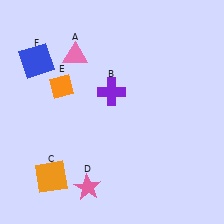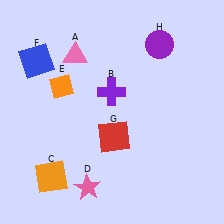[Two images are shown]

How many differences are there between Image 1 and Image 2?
There are 2 differences between the two images.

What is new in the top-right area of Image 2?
A purple circle (H) was added in the top-right area of Image 2.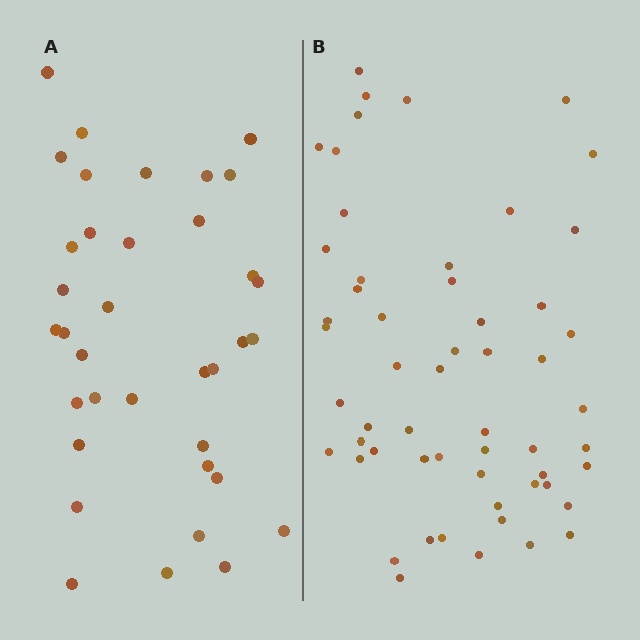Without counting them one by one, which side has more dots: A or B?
Region B (the right region) has more dots.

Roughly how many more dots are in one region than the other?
Region B has approximately 20 more dots than region A.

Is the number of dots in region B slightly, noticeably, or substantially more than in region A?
Region B has substantially more. The ratio is roughly 1.6 to 1.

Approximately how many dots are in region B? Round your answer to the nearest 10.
About 60 dots. (The exact count is 56, which rounds to 60.)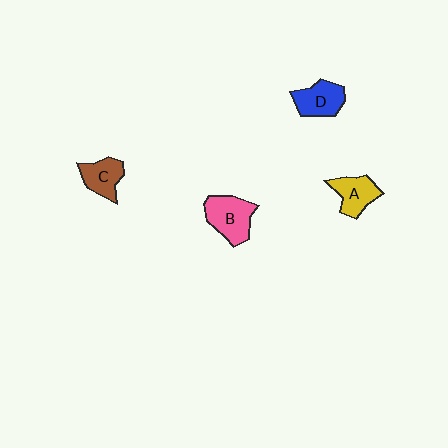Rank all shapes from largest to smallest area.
From largest to smallest: B (pink), D (blue), A (yellow), C (brown).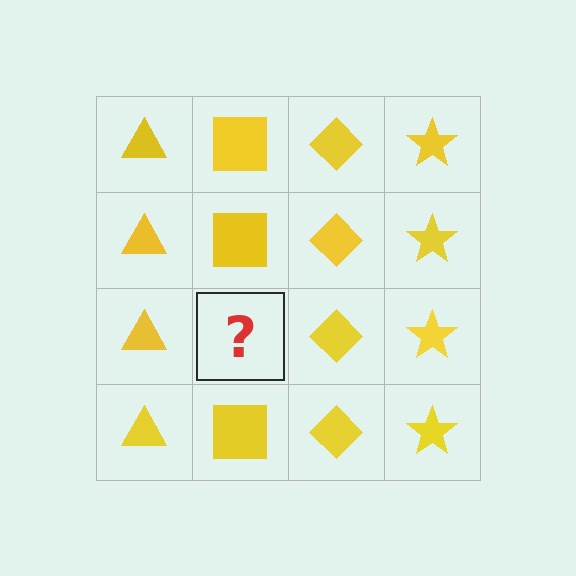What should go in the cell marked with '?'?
The missing cell should contain a yellow square.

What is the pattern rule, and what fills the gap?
The rule is that each column has a consistent shape. The gap should be filled with a yellow square.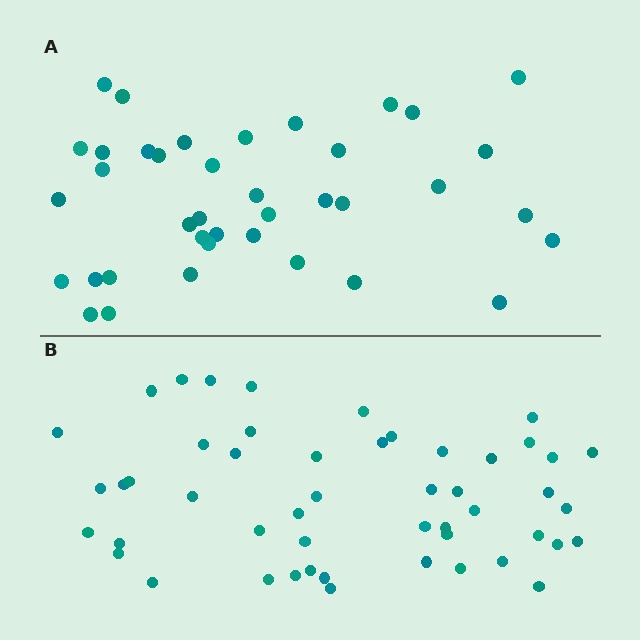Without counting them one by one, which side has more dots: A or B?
Region B (the bottom region) has more dots.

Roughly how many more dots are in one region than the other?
Region B has roughly 12 or so more dots than region A.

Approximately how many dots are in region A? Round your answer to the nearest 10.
About 40 dots. (The exact count is 39, which rounds to 40.)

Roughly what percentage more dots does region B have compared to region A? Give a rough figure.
About 30% more.